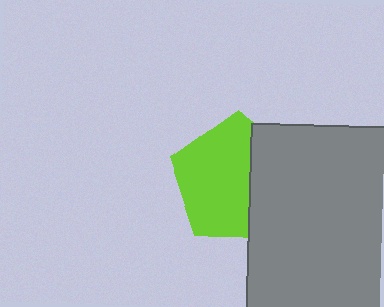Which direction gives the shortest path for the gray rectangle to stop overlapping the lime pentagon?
Moving right gives the shortest separation.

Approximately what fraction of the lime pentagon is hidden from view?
Roughly 37% of the lime pentagon is hidden behind the gray rectangle.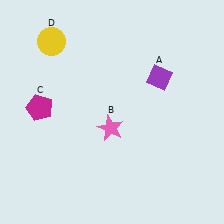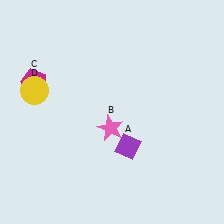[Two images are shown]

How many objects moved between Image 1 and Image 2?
3 objects moved between the two images.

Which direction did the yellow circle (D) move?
The yellow circle (D) moved down.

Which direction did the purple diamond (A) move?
The purple diamond (A) moved down.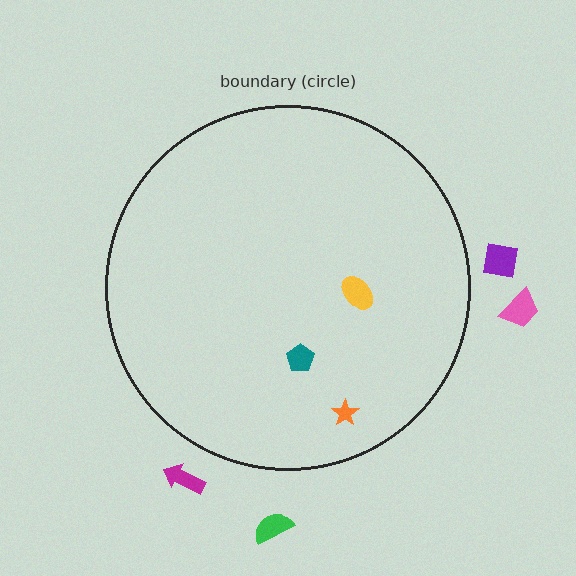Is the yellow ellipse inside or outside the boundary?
Inside.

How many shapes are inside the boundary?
3 inside, 4 outside.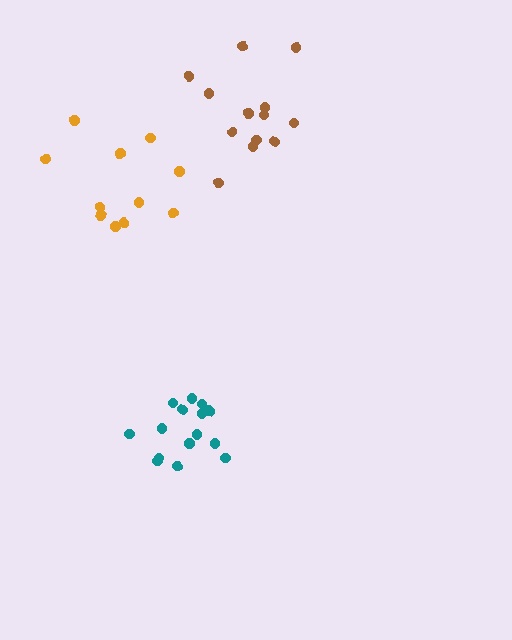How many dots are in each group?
Group 1: 13 dots, Group 2: 15 dots, Group 3: 11 dots (39 total).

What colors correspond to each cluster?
The clusters are colored: brown, teal, orange.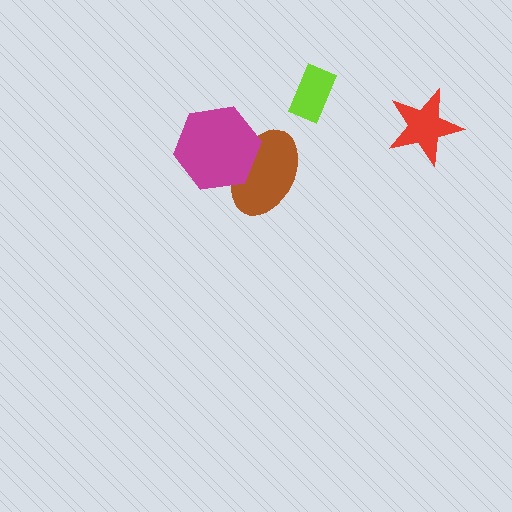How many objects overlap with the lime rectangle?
0 objects overlap with the lime rectangle.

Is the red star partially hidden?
No, no other shape covers it.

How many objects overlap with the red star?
0 objects overlap with the red star.